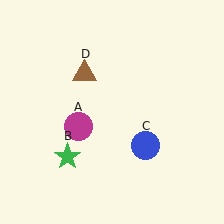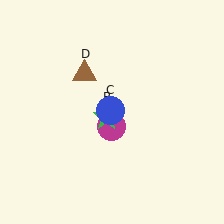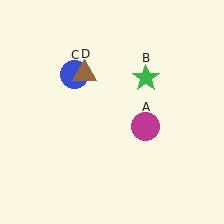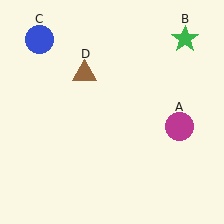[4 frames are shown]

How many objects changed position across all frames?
3 objects changed position: magenta circle (object A), green star (object B), blue circle (object C).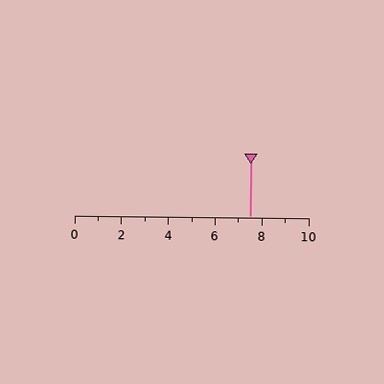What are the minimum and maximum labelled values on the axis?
The axis runs from 0 to 10.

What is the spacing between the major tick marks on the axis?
The major ticks are spaced 2 apart.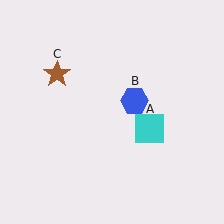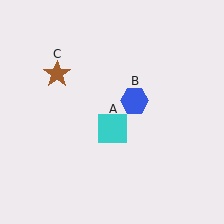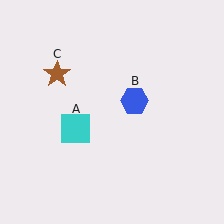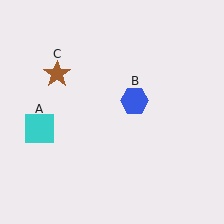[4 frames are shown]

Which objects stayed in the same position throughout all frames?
Blue hexagon (object B) and brown star (object C) remained stationary.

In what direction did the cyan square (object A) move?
The cyan square (object A) moved left.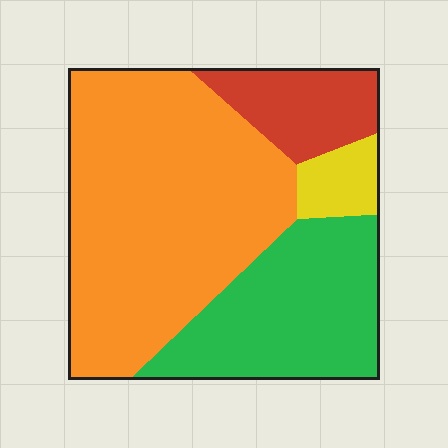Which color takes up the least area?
Yellow, at roughly 5%.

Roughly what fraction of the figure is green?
Green takes up between a sixth and a third of the figure.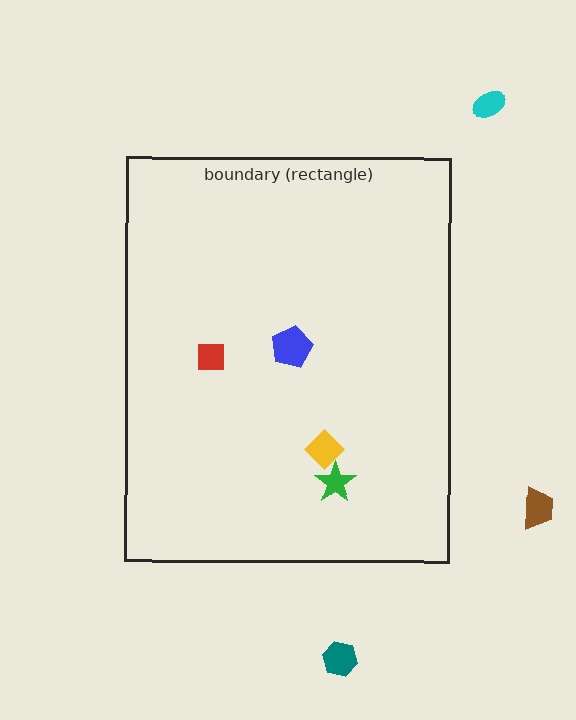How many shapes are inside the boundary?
4 inside, 3 outside.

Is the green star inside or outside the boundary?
Inside.